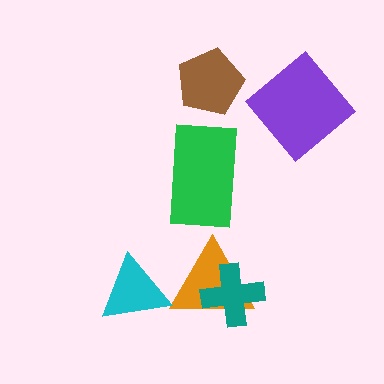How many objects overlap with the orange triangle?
2 objects overlap with the orange triangle.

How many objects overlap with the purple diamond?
0 objects overlap with the purple diamond.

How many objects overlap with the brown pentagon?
0 objects overlap with the brown pentagon.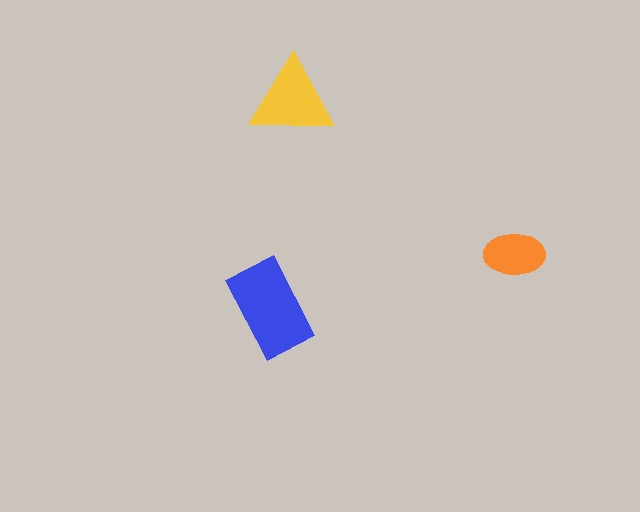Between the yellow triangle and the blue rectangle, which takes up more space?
The blue rectangle.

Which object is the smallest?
The orange ellipse.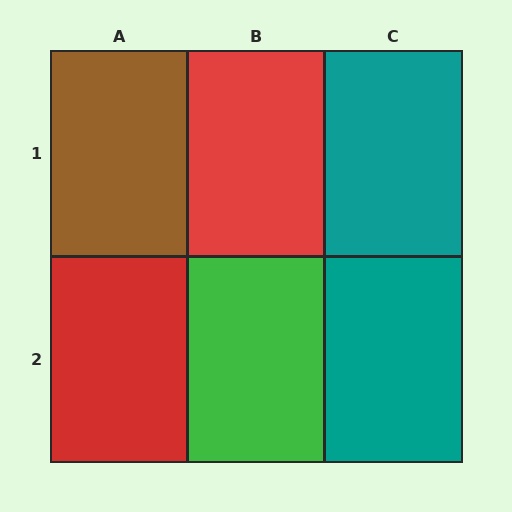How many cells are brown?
1 cell is brown.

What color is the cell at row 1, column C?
Teal.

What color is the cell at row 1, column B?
Red.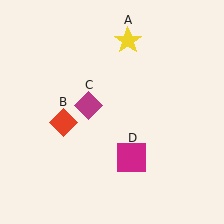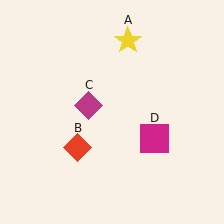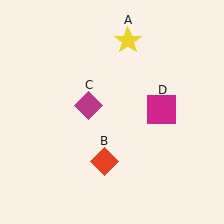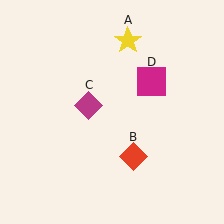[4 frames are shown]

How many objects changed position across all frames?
2 objects changed position: red diamond (object B), magenta square (object D).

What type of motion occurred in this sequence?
The red diamond (object B), magenta square (object D) rotated counterclockwise around the center of the scene.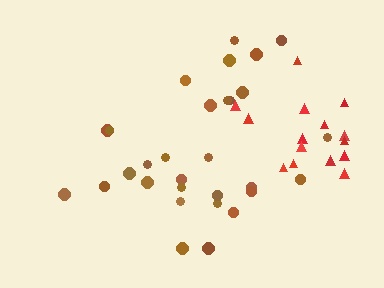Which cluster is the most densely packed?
Brown.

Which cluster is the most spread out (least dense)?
Red.